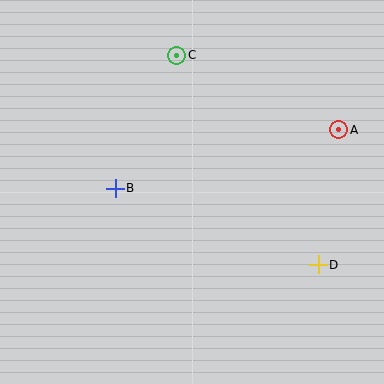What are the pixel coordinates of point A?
Point A is at (339, 130).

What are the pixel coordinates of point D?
Point D is at (318, 265).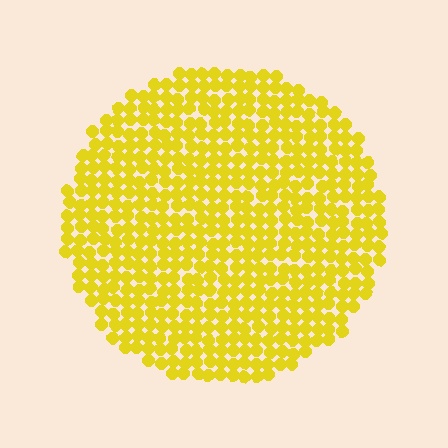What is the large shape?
The large shape is a circle.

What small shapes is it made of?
It is made of small circles.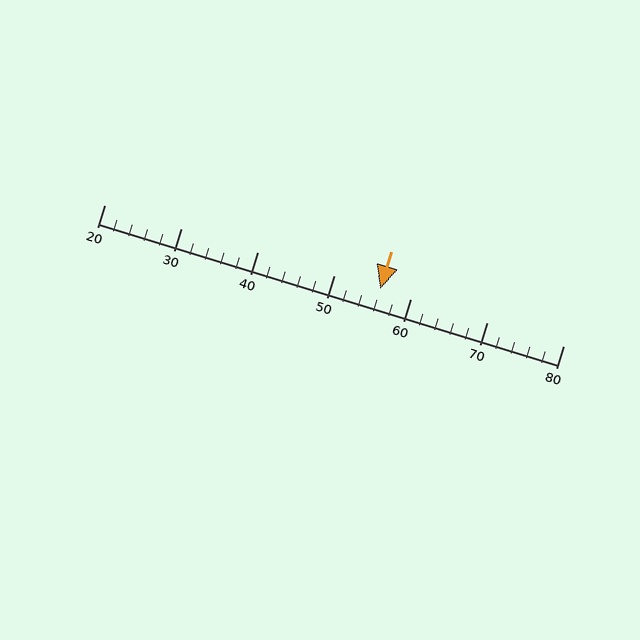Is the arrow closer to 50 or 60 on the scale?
The arrow is closer to 60.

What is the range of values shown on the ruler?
The ruler shows values from 20 to 80.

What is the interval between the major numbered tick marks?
The major tick marks are spaced 10 units apart.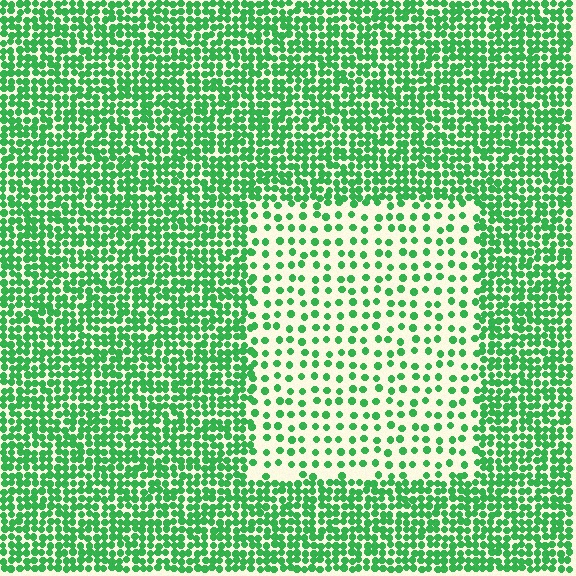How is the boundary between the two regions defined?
The boundary is defined by a change in element density (approximately 2.6x ratio). All elements are the same color, size, and shape.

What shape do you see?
I see a rectangle.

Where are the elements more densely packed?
The elements are more densely packed outside the rectangle boundary.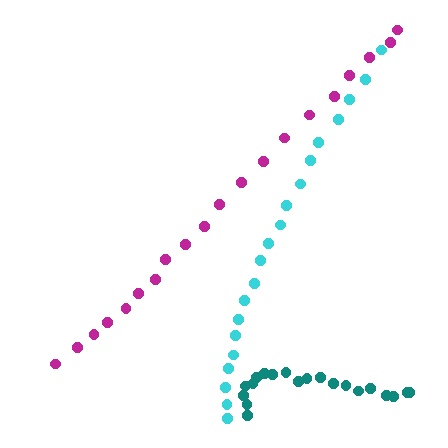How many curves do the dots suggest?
There are 3 distinct paths.